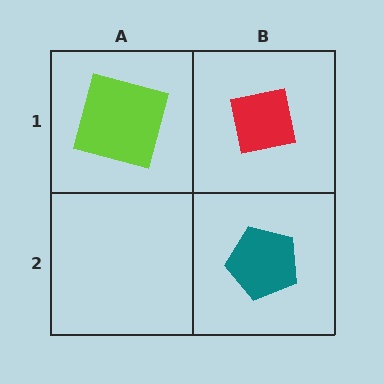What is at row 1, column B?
A red square.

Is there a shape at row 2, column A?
No, that cell is empty.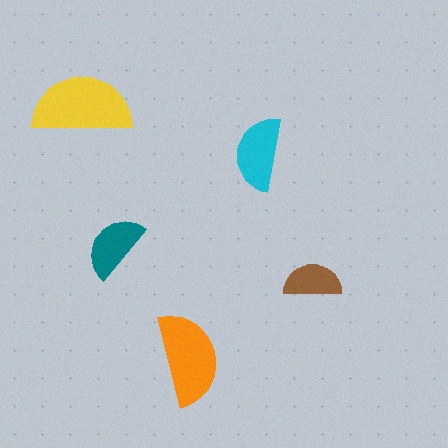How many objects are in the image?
There are 5 objects in the image.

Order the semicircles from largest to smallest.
the yellow one, the orange one, the cyan one, the teal one, the brown one.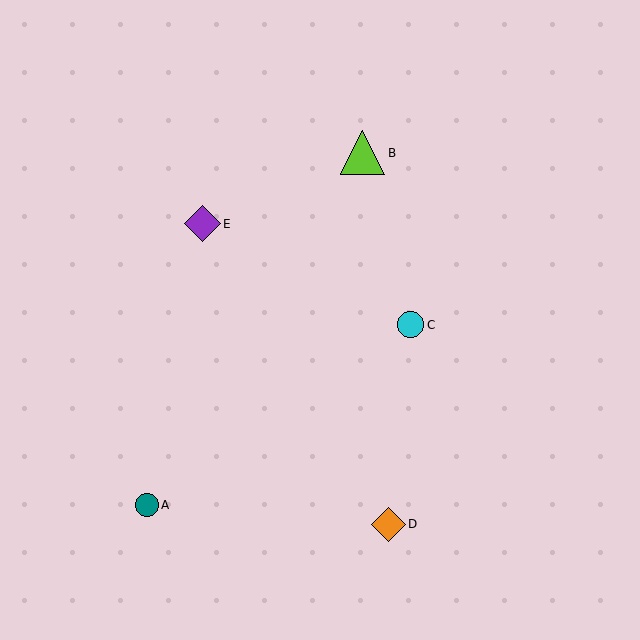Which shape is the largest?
The lime triangle (labeled B) is the largest.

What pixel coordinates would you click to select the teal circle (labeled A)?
Click at (147, 505) to select the teal circle A.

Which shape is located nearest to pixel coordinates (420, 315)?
The cyan circle (labeled C) at (411, 325) is nearest to that location.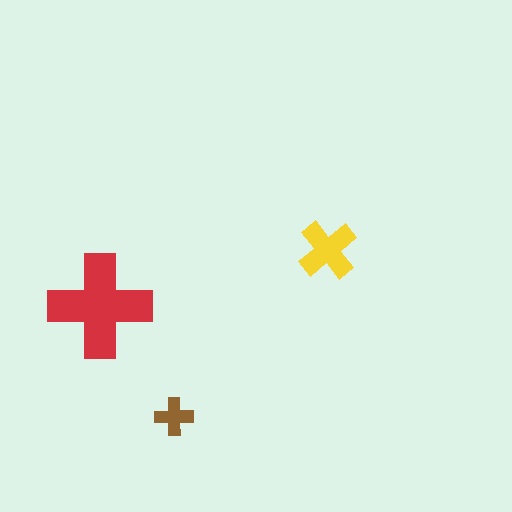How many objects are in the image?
There are 3 objects in the image.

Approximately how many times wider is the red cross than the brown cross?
About 2.5 times wider.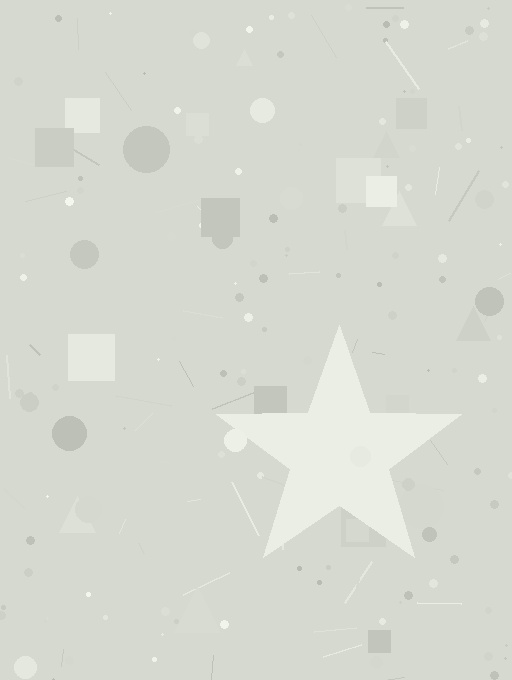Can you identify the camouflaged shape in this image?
The camouflaged shape is a star.